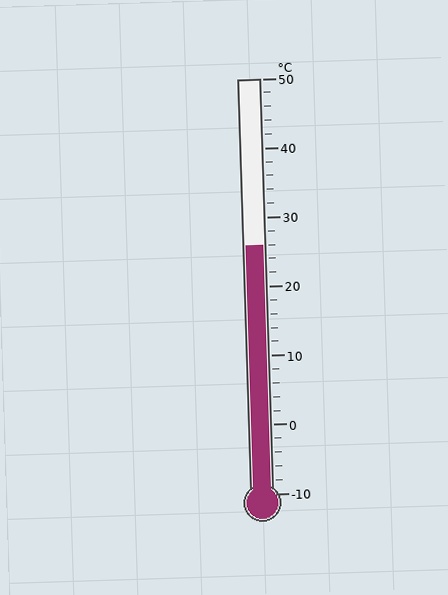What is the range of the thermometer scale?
The thermometer scale ranges from -10°C to 50°C.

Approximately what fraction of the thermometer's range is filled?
The thermometer is filled to approximately 60% of its range.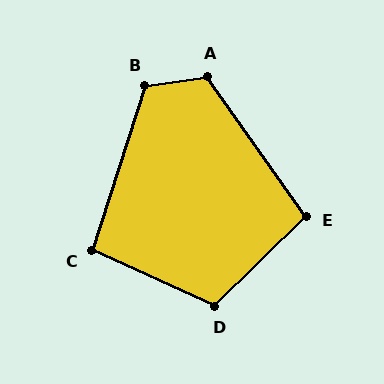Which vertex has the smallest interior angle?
C, at approximately 97 degrees.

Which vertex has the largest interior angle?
A, at approximately 117 degrees.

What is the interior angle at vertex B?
Approximately 116 degrees (obtuse).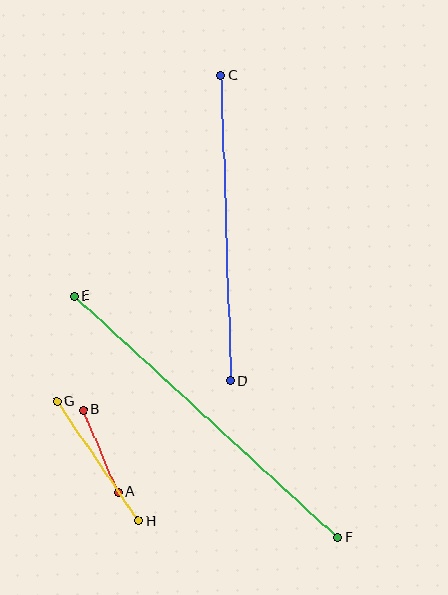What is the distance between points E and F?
The distance is approximately 357 pixels.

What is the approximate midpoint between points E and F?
The midpoint is at approximately (206, 417) pixels.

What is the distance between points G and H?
The distance is approximately 144 pixels.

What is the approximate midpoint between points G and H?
The midpoint is at approximately (98, 461) pixels.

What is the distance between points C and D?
The distance is approximately 306 pixels.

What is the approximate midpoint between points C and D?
The midpoint is at approximately (226, 228) pixels.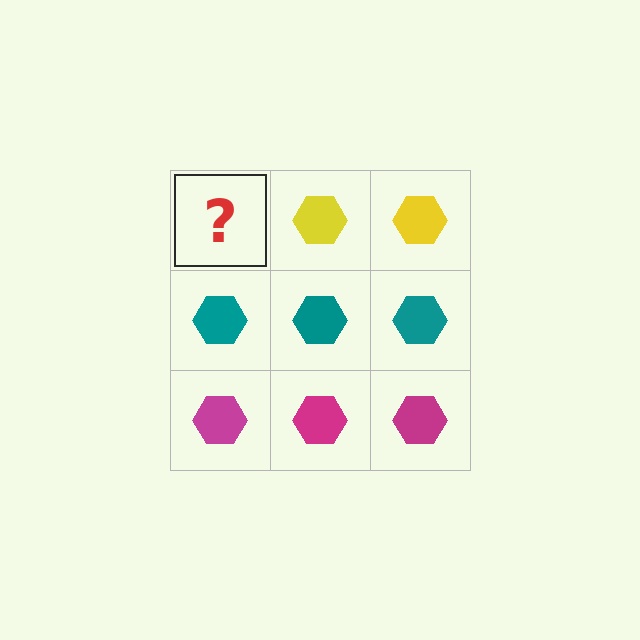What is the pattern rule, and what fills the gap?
The rule is that each row has a consistent color. The gap should be filled with a yellow hexagon.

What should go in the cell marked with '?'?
The missing cell should contain a yellow hexagon.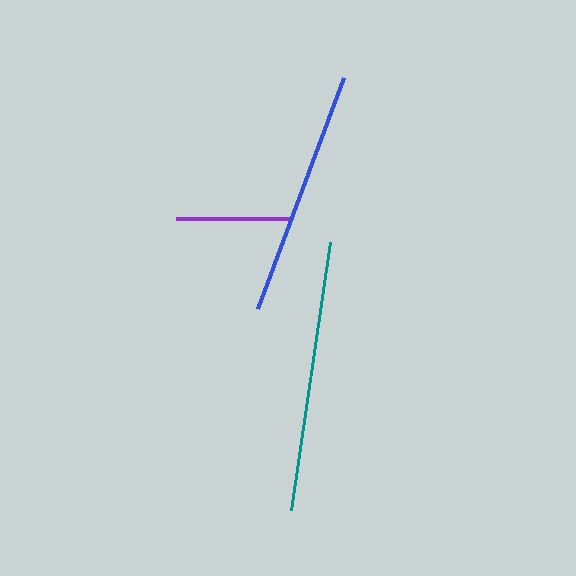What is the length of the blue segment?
The blue segment is approximately 246 pixels long.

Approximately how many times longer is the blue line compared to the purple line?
The blue line is approximately 2.1 times the length of the purple line.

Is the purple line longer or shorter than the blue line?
The blue line is longer than the purple line.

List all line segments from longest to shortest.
From longest to shortest: teal, blue, purple.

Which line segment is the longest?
The teal line is the longest at approximately 271 pixels.